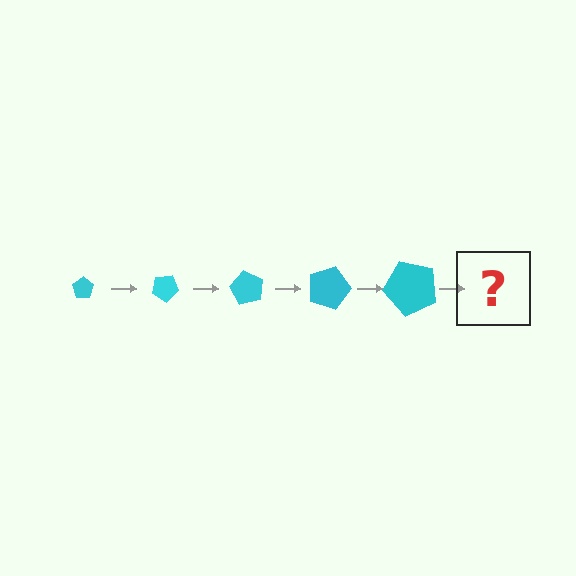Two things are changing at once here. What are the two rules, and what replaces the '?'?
The two rules are that the pentagon grows larger each step and it rotates 30 degrees each step. The '?' should be a pentagon, larger than the previous one and rotated 150 degrees from the start.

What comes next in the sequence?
The next element should be a pentagon, larger than the previous one and rotated 150 degrees from the start.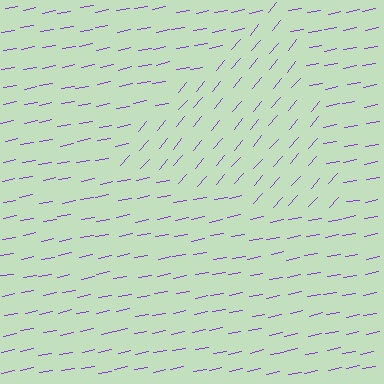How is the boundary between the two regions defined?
The boundary is defined purely by a change in line orientation (approximately 38 degrees difference). All lines are the same color and thickness.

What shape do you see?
I see a triangle.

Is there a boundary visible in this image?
Yes, there is a texture boundary formed by a change in line orientation.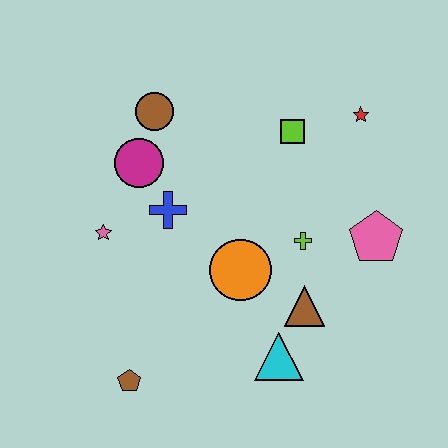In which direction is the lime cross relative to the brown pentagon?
The lime cross is to the right of the brown pentagon.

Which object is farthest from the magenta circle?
The pink pentagon is farthest from the magenta circle.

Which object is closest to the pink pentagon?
The lime cross is closest to the pink pentagon.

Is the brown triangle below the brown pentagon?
No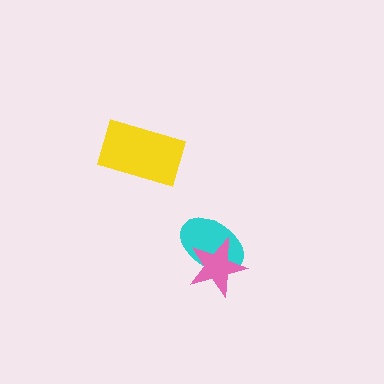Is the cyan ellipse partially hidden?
Yes, it is partially covered by another shape.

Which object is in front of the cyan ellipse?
The pink star is in front of the cyan ellipse.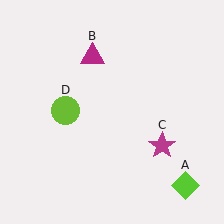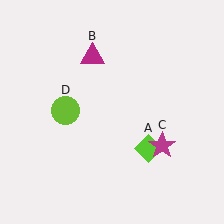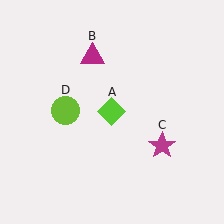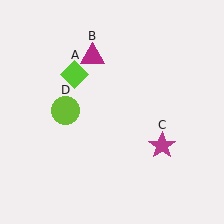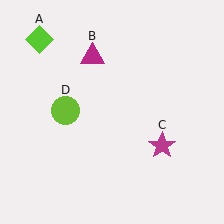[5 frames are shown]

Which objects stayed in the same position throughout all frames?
Magenta triangle (object B) and magenta star (object C) and lime circle (object D) remained stationary.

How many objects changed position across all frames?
1 object changed position: lime diamond (object A).